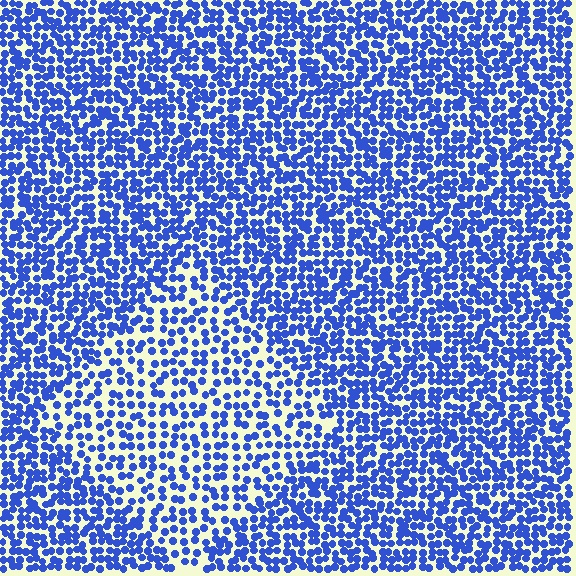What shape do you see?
I see a diamond.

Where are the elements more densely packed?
The elements are more densely packed outside the diamond boundary.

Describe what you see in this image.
The image contains small blue elements arranged at two different densities. A diamond-shaped region is visible where the elements are less densely packed than the surrounding area.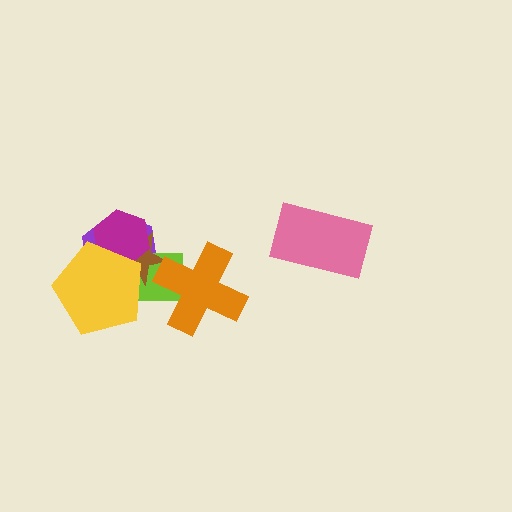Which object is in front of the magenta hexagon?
The yellow pentagon is in front of the magenta hexagon.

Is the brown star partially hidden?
Yes, it is partially covered by another shape.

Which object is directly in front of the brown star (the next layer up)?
The magenta hexagon is directly in front of the brown star.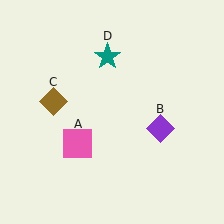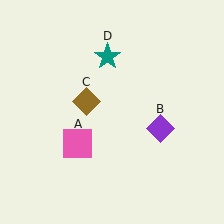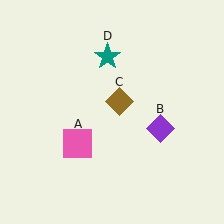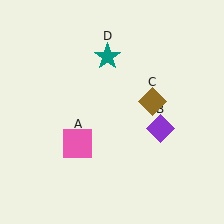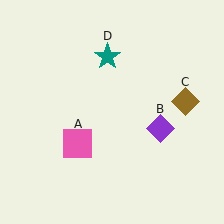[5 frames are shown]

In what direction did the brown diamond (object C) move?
The brown diamond (object C) moved right.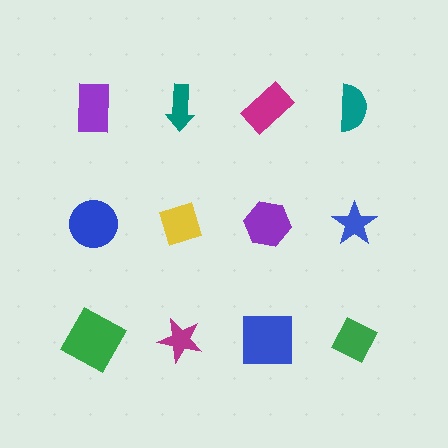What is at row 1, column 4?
A teal semicircle.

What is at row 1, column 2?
A teal arrow.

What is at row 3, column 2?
A magenta star.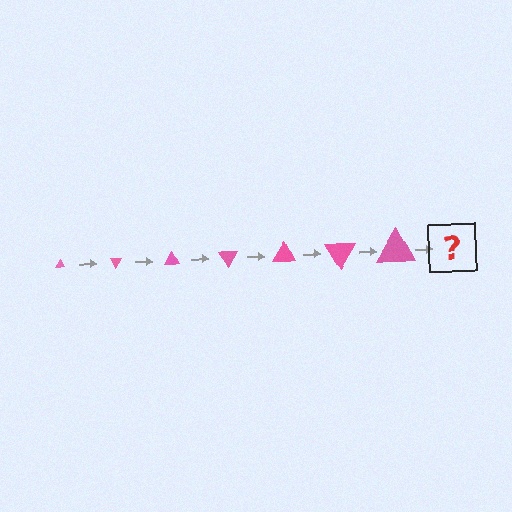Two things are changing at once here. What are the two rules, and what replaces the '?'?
The two rules are that the triangle grows larger each step and it rotates 60 degrees each step. The '?' should be a triangle, larger than the previous one and rotated 420 degrees from the start.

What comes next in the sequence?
The next element should be a triangle, larger than the previous one and rotated 420 degrees from the start.